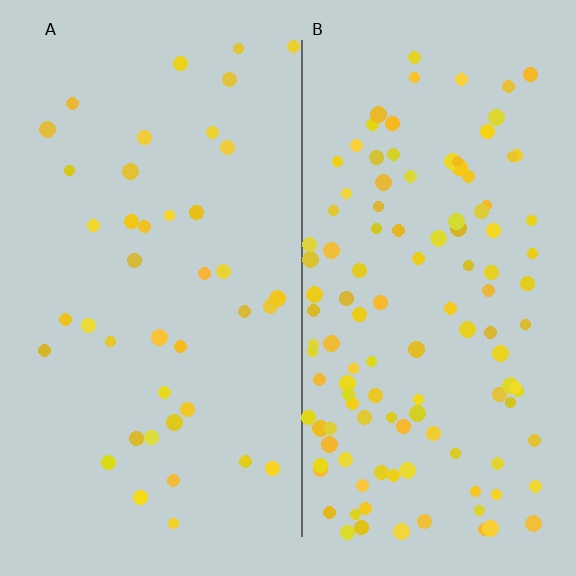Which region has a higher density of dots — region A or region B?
B (the right).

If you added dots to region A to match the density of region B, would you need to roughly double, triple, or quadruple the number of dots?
Approximately triple.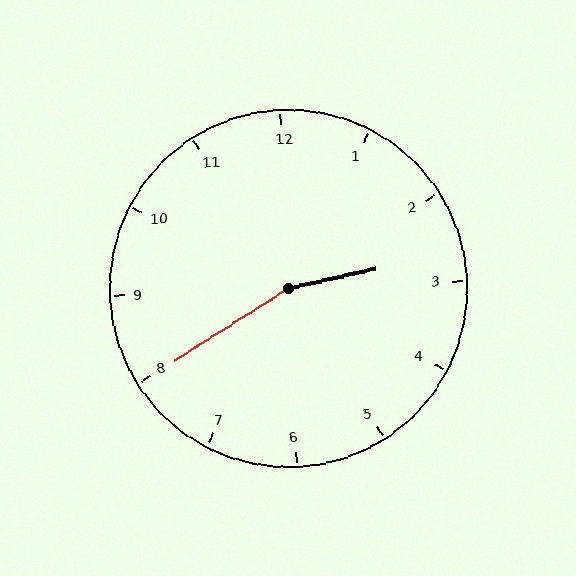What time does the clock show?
2:40.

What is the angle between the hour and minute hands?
Approximately 160 degrees.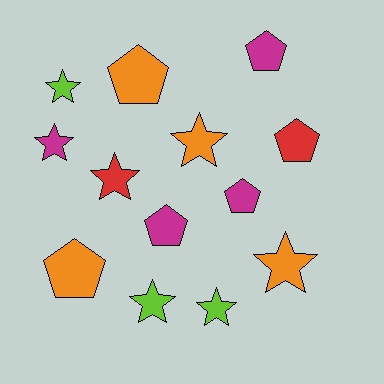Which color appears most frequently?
Magenta, with 4 objects.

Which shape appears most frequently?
Star, with 7 objects.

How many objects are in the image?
There are 13 objects.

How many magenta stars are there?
There is 1 magenta star.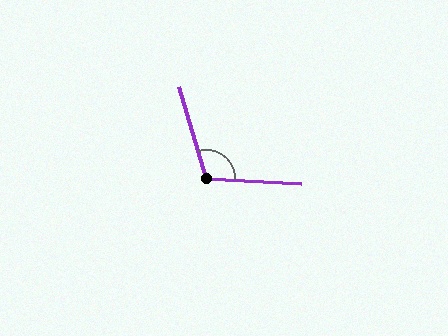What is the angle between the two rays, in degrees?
Approximately 110 degrees.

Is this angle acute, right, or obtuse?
It is obtuse.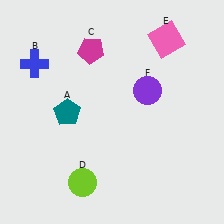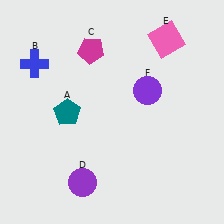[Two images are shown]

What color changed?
The circle (D) changed from lime in Image 1 to purple in Image 2.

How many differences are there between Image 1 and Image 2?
There is 1 difference between the two images.